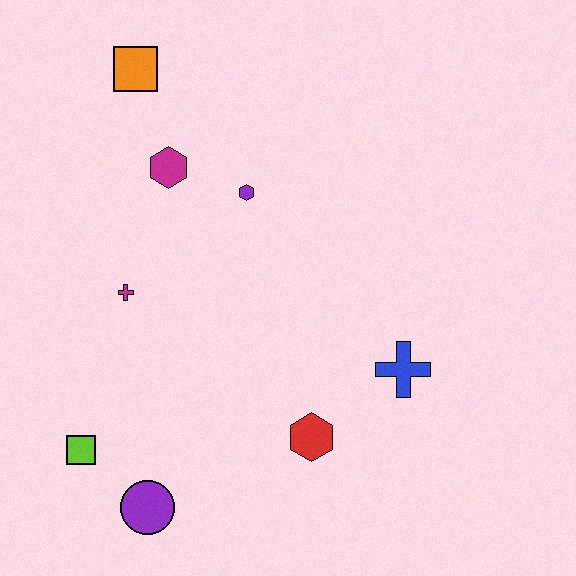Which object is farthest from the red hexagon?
The orange square is farthest from the red hexagon.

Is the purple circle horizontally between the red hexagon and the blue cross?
No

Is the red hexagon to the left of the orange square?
No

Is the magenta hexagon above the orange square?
No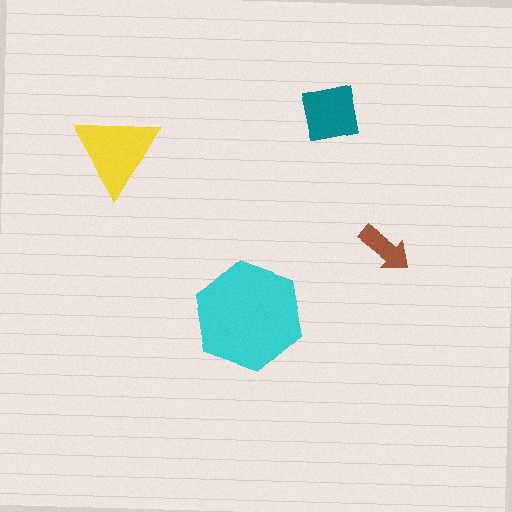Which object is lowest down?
The cyan hexagon is bottommost.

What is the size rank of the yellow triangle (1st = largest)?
2nd.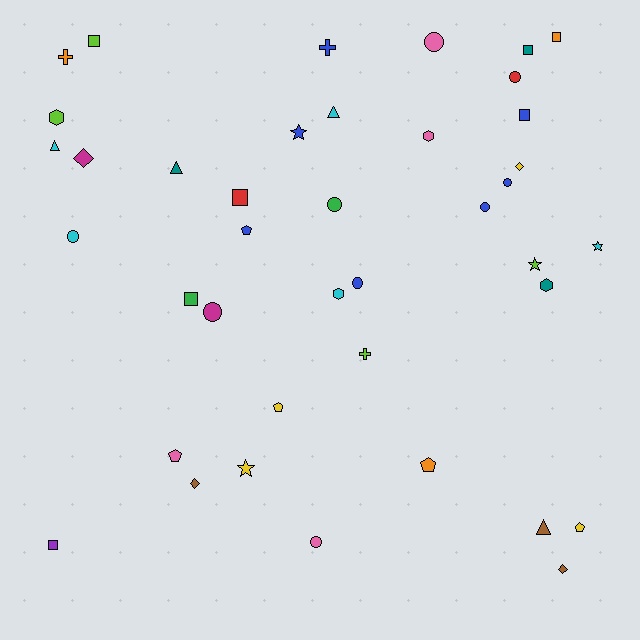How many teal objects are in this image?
There are 3 teal objects.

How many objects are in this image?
There are 40 objects.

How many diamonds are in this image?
There are 4 diamonds.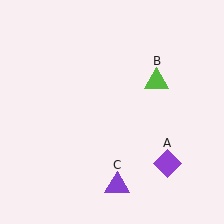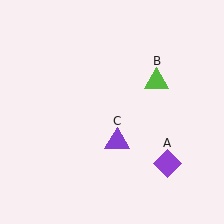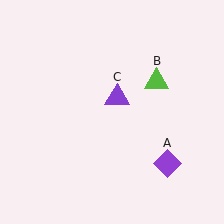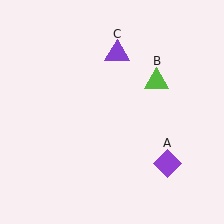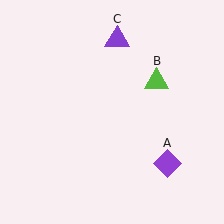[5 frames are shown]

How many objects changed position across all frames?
1 object changed position: purple triangle (object C).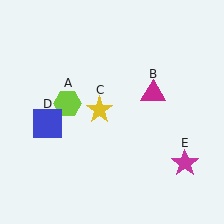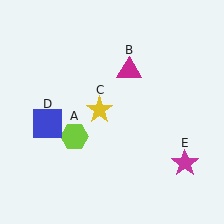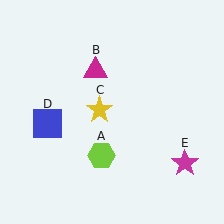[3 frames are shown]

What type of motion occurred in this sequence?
The lime hexagon (object A), magenta triangle (object B) rotated counterclockwise around the center of the scene.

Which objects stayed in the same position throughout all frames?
Yellow star (object C) and blue square (object D) and magenta star (object E) remained stationary.